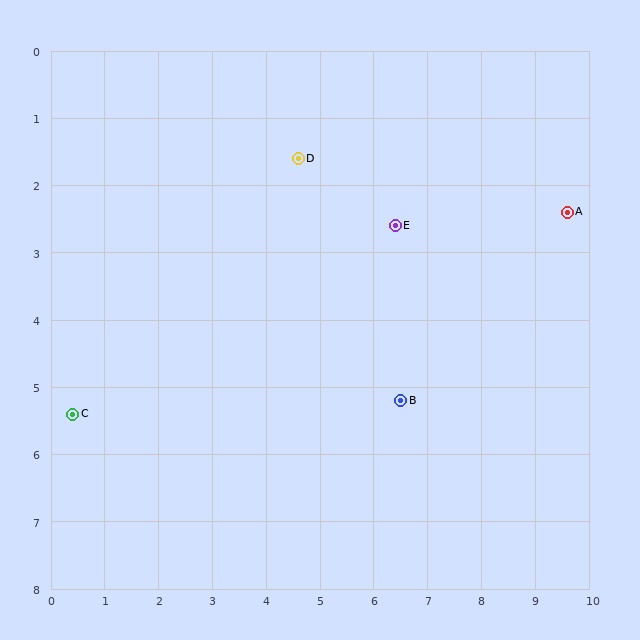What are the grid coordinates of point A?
Point A is at approximately (9.6, 2.4).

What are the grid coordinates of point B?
Point B is at approximately (6.5, 5.2).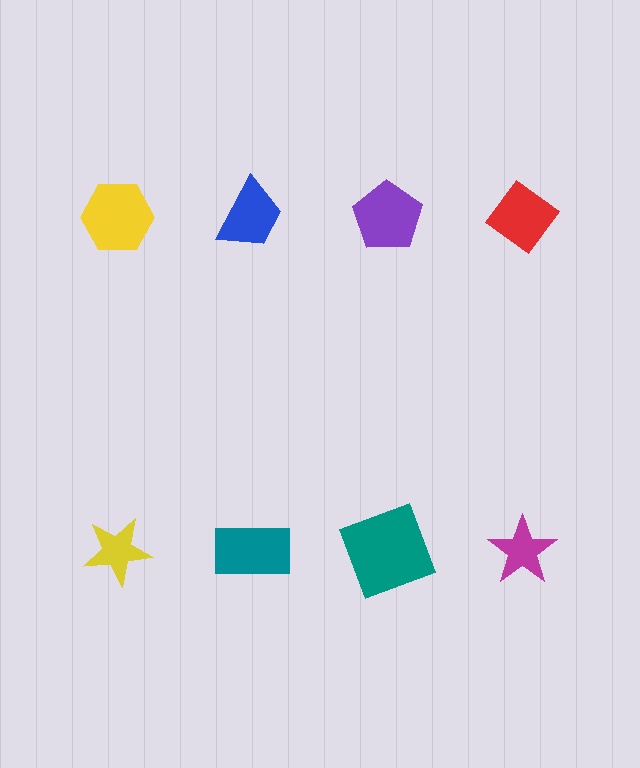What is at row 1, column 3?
A purple pentagon.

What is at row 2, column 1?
A yellow star.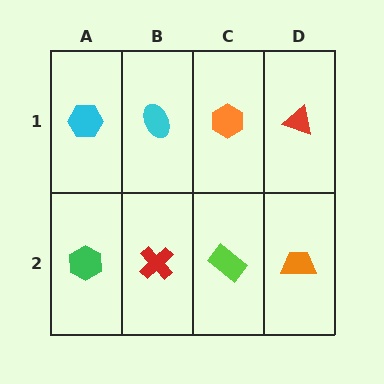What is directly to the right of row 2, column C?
An orange trapezoid.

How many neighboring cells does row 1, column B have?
3.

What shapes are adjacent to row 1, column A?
A green hexagon (row 2, column A), a cyan ellipse (row 1, column B).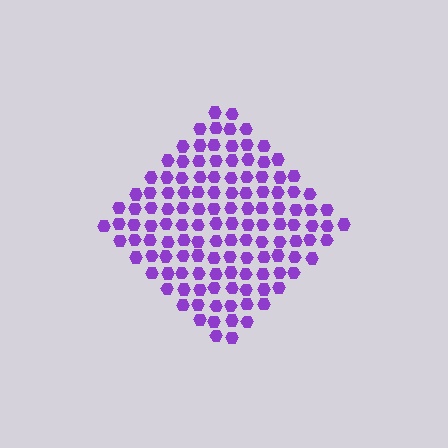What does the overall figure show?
The overall figure shows a diamond.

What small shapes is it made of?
It is made of small hexagons.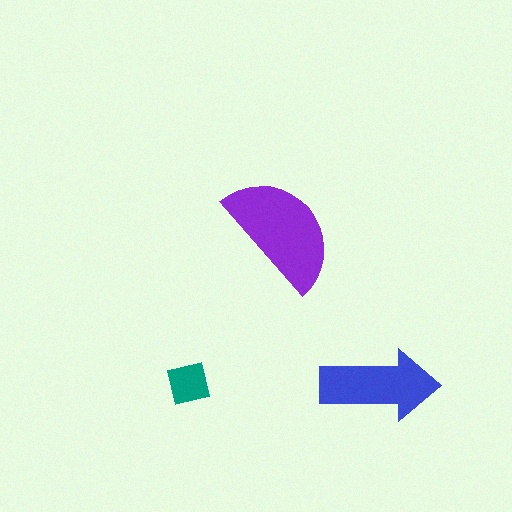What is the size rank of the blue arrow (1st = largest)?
2nd.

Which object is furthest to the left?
The teal square is leftmost.